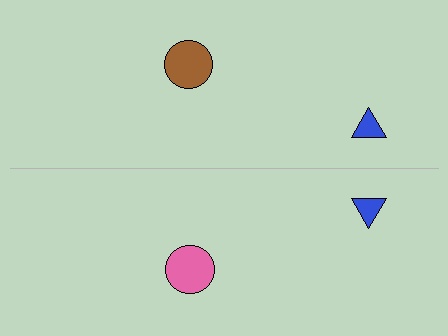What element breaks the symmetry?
The pink circle on the bottom side breaks the symmetry — its mirror counterpart is brown.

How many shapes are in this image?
There are 4 shapes in this image.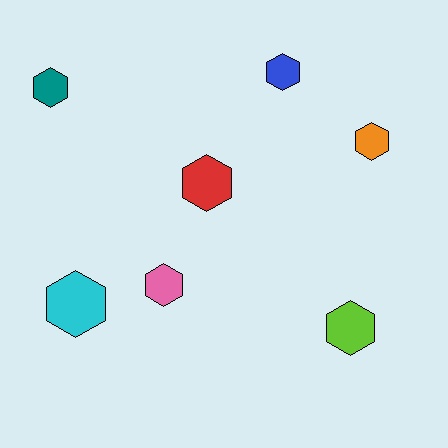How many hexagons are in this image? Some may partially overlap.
There are 7 hexagons.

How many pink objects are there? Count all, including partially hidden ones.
There is 1 pink object.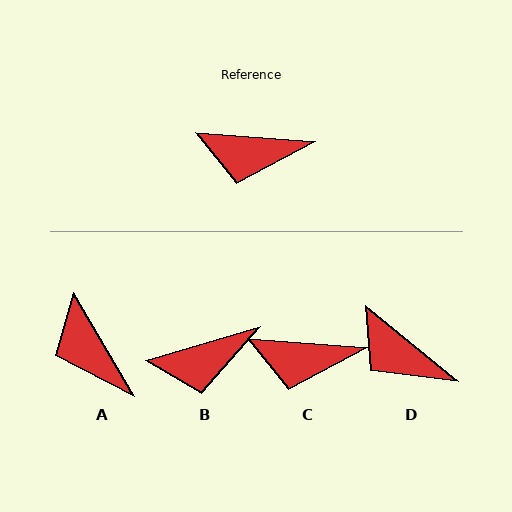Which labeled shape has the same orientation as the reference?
C.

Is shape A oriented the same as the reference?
No, it is off by about 55 degrees.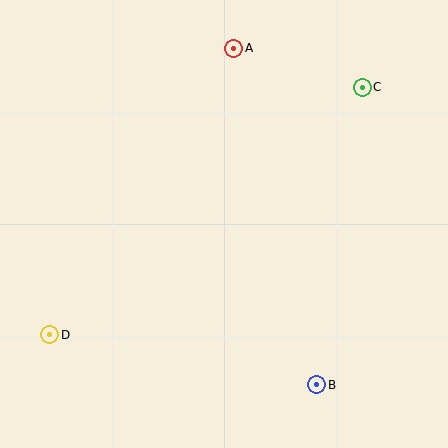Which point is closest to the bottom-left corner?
Point D is closest to the bottom-left corner.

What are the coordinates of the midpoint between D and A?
The midpoint between D and A is at (142, 191).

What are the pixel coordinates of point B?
Point B is at (317, 385).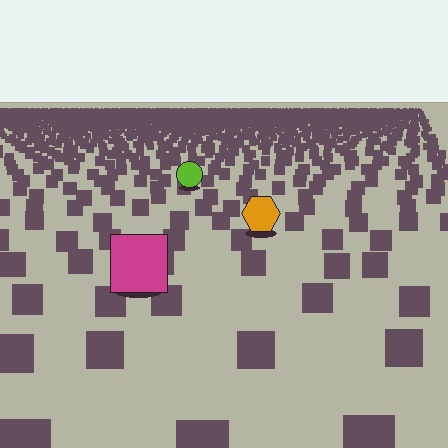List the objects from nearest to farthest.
From nearest to farthest: the magenta square, the orange hexagon, the lime circle.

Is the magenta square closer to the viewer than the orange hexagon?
Yes. The magenta square is closer — you can tell from the texture gradient: the ground texture is coarser near it.